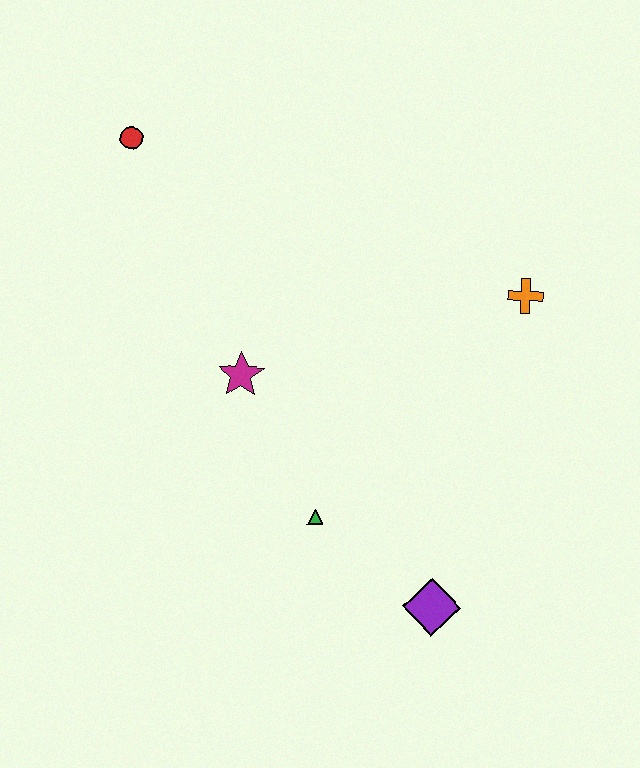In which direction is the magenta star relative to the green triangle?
The magenta star is above the green triangle.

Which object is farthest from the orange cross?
The red circle is farthest from the orange cross.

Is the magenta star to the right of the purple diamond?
No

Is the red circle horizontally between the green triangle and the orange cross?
No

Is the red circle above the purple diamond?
Yes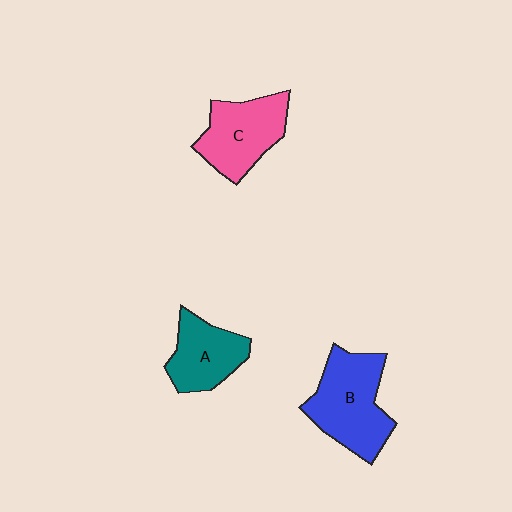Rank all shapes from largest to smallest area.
From largest to smallest: B (blue), C (pink), A (teal).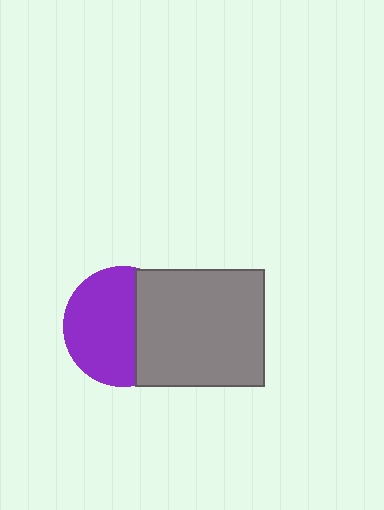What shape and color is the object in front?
The object in front is a gray rectangle.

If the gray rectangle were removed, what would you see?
You would see the complete purple circle.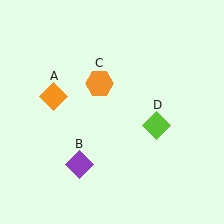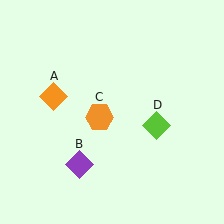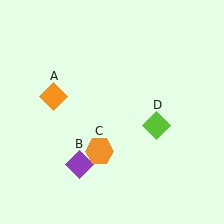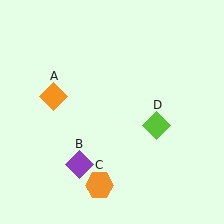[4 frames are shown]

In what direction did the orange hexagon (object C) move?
The orange hexagon (object C) moved down.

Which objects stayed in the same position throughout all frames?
Orange diamond (object A) and purple diamond (object B) and lime diamond (object D) remained stationary.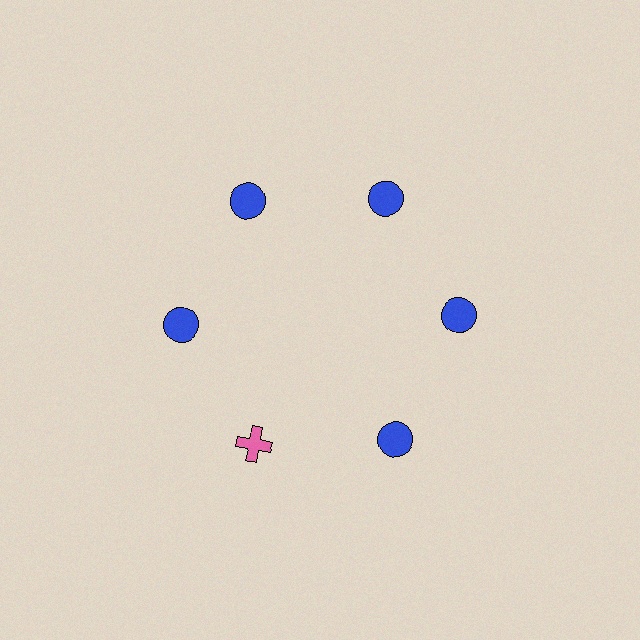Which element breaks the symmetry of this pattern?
The pink cross at roughly the 7 o'clock position breaks the symmetry. All other shapes are blue circles.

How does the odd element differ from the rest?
It differs in both color (pink instead of blue) and shape (cross instead of circle).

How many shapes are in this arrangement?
There are 6 shapes arranged in a ring pattern.